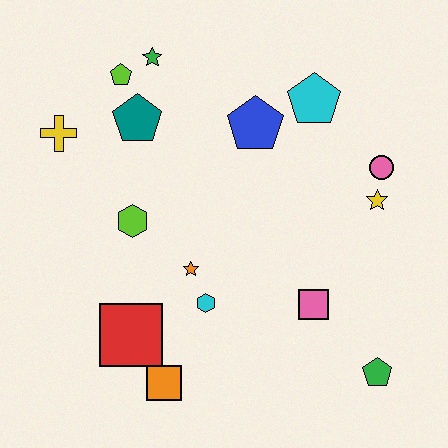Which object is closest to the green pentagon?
The pink square is closest to the green pentagon.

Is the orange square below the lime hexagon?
Yes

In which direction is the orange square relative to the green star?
The orange square is below the green star.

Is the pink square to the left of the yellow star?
Yes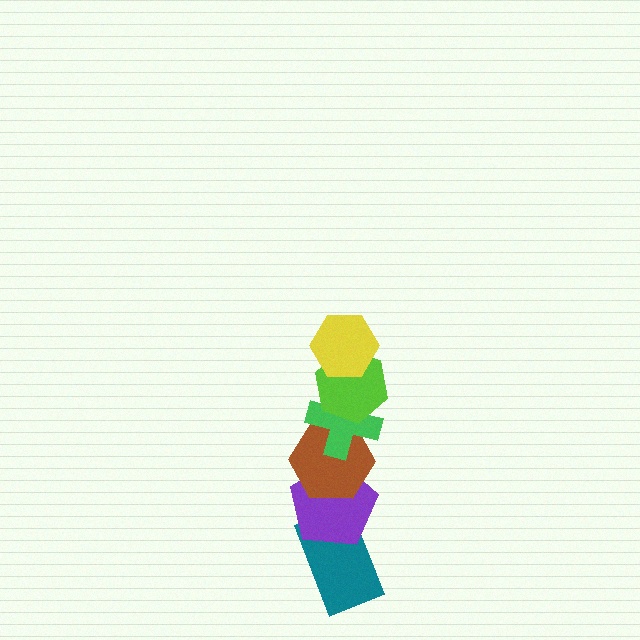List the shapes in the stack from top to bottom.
From top to bottom: the yellow hexagon, the lime hexagon, the green cross, the brown hexagon, the purple pentagon, the teal rectangle.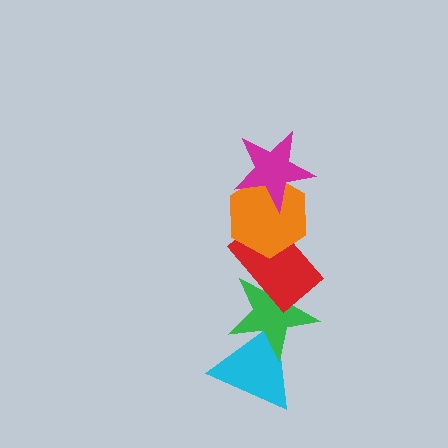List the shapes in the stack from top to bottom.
From top to bottom: the magenta star, the orange hexagon, the red rectangle, the green star, the cyan triangle.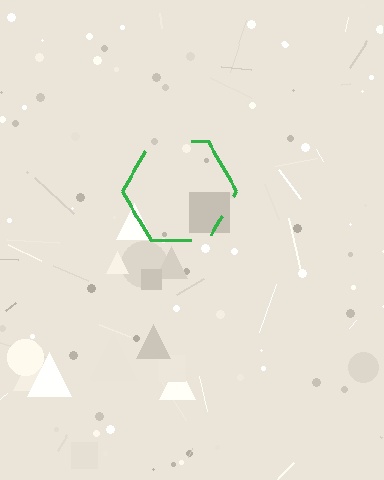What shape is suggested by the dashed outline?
The dashed outline suggests a hexagon.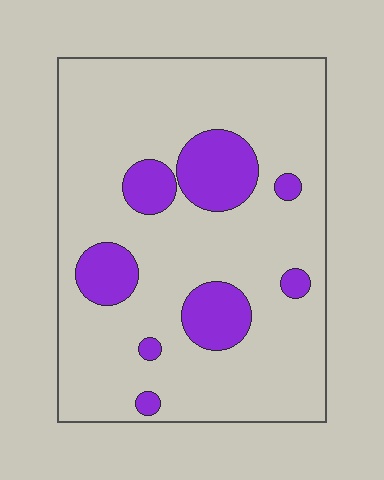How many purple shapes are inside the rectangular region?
8.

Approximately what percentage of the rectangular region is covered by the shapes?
Approximately 15%.